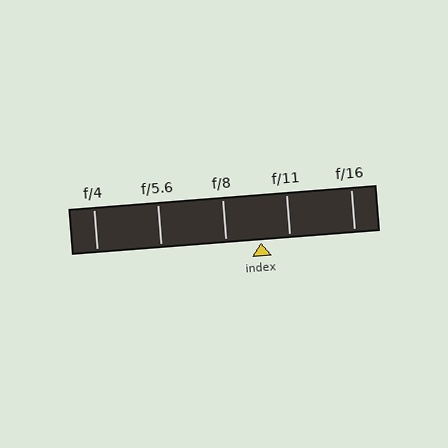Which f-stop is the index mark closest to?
The index mark is closest to f/11.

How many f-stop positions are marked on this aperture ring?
There are 5 f-stop positions marked.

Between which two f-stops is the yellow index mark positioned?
The index mark is between f/8 and f/11.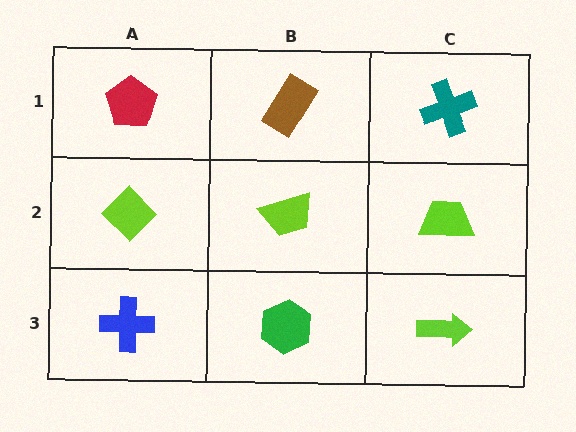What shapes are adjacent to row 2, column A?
A red pentagon (row 1, column A), a blue cross (row 3, column A), a lime trapezoid (row 2, column B).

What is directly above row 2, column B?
A brown rectangle.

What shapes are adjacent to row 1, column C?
A lime trapezoid (row 2, column C), a brown rectangle (row 1, column B).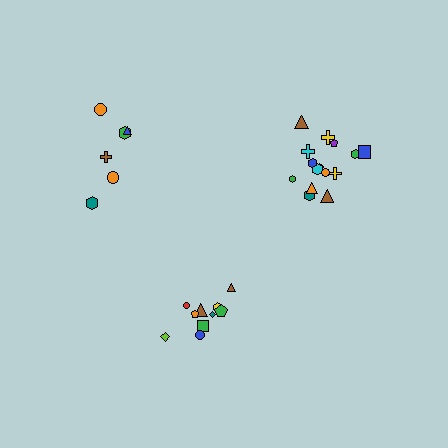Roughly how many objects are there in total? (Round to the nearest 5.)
Roughly 30 objects in total.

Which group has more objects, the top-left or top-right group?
The top-right group.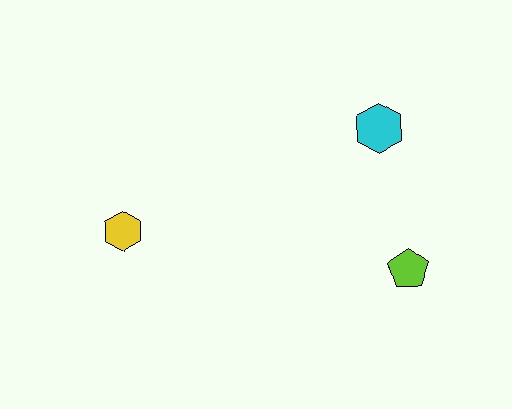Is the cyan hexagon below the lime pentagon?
No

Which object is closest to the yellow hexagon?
The cyan hexagon is closest to the yellow hexagon.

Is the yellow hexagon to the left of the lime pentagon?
Yes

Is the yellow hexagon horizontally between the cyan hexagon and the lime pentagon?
No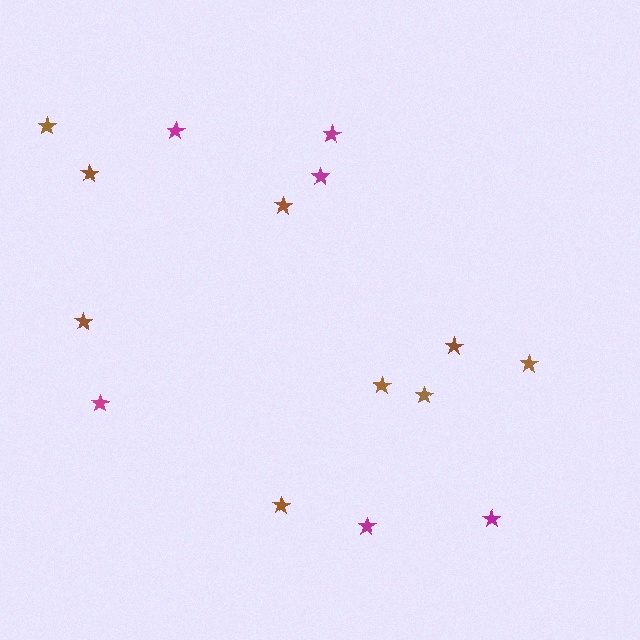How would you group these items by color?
There are 2 groups: one group of brown stars (9) and one group of magenta stars (6).